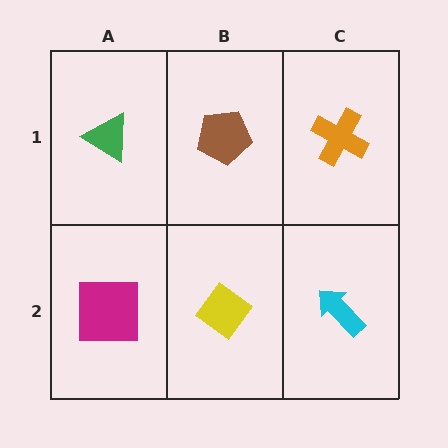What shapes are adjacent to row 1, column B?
A yellow diamond (row 2, column B), a green triangle (row 1, column A), an orange cross (row 1, column C).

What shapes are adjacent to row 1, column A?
A magenta square (row 2, column A), a brown pentagon (row 1, column B).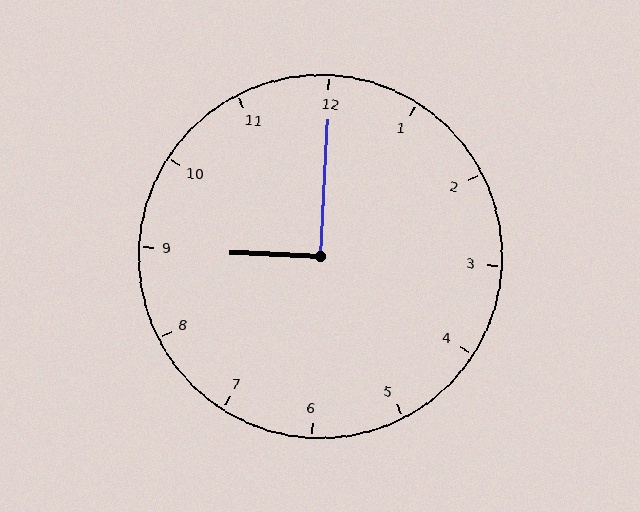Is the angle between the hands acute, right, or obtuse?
It is right.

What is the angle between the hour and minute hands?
Approximately 90 degrees.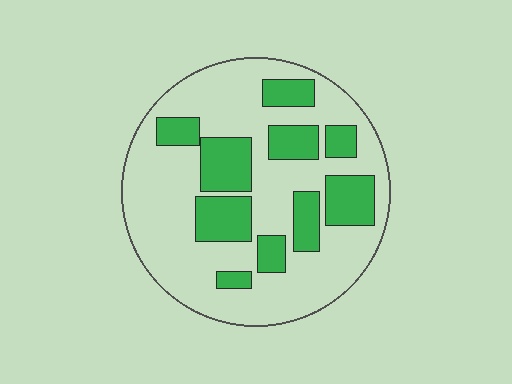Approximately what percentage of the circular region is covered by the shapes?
Approximately 30%.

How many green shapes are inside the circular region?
10.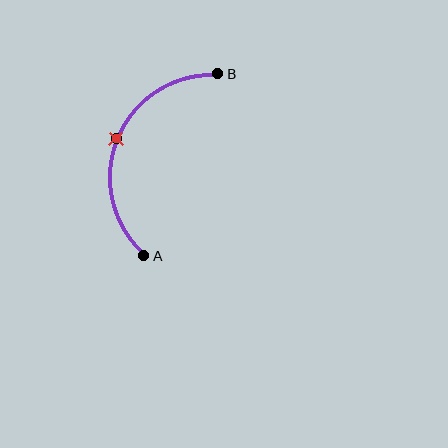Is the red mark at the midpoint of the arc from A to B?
Yes. The red mark lies on the arc at equal arc-length from both A and B — it is the arc midpoint.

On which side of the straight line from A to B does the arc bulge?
The arc bulges to the left of the straight line connecting A and B.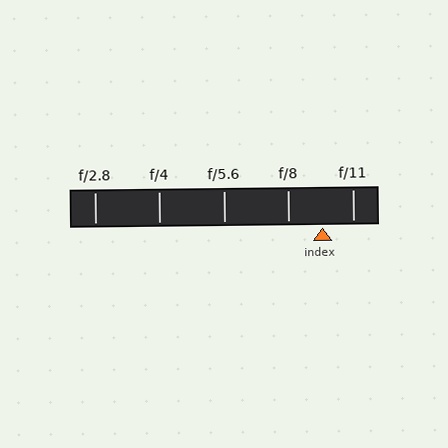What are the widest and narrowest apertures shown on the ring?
The widest aperture shown is f/2.8 and the narrowest is f/11.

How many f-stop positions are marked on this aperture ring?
There are 5 f-stop positions marked.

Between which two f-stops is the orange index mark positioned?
The index mark is between f/8 and f/11.